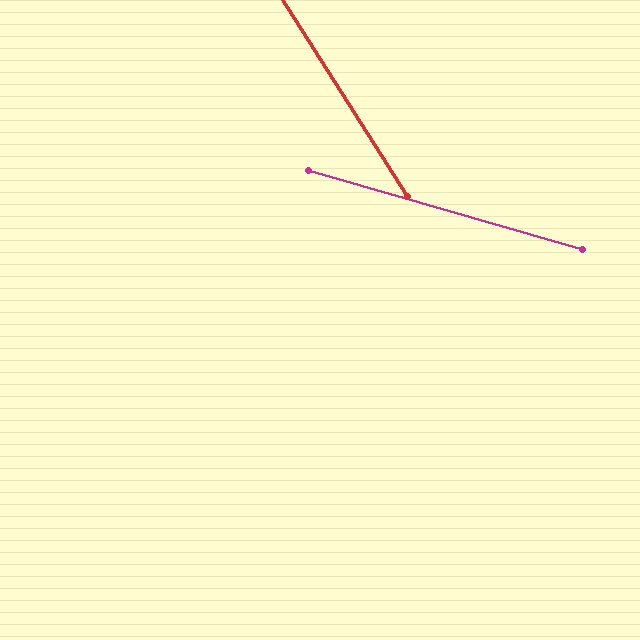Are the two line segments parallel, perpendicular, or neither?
Neither parallel nor perpendicular — they differ by about 42°.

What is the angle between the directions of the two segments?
Approximately 42 degrees.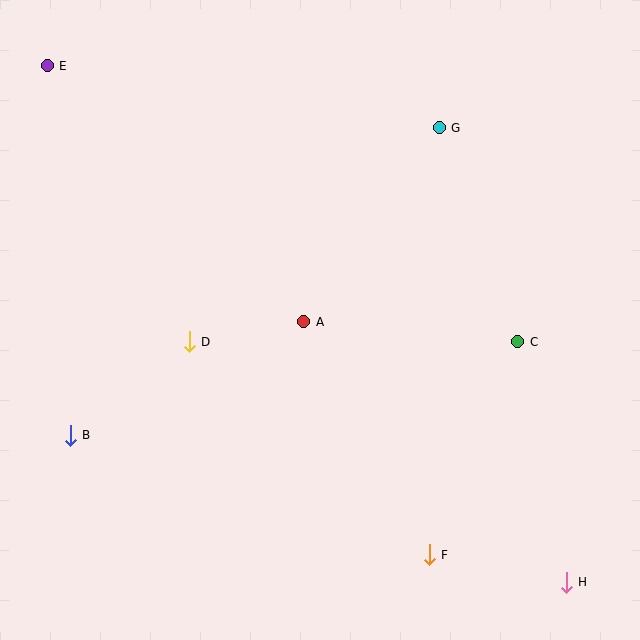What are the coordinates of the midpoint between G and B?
The midpoint between G and B is at (255, 281).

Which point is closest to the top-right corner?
Point G is closest to the top-right corner.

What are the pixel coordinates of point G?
Point G is at (439, 128).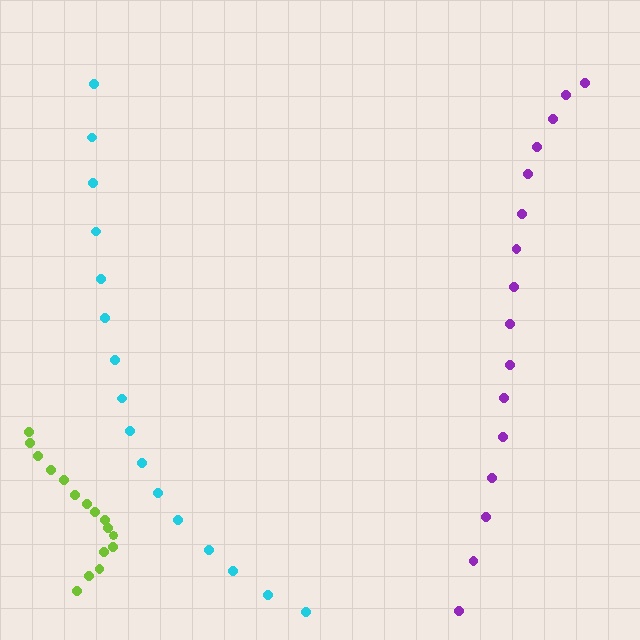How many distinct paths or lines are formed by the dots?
There are 3 distinct paths.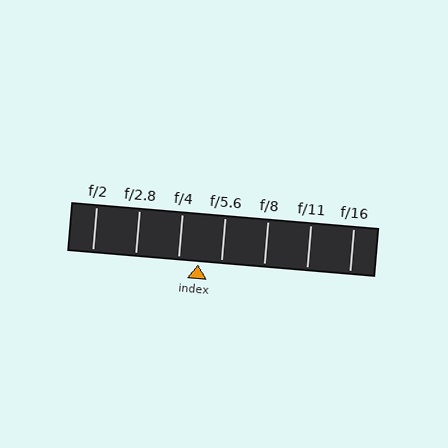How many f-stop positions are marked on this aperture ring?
There are 7 f-stop positions marked.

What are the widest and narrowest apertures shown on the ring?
The widest aperture shown is f/2 and the narrowest is f/16.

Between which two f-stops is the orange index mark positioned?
The index mark is between f/4 and f/5.6.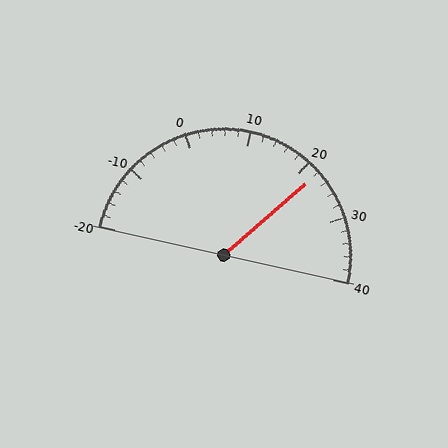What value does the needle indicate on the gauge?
The needle indicates approximately 22.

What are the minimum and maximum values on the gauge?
The gauge ranges from -20 to 40.